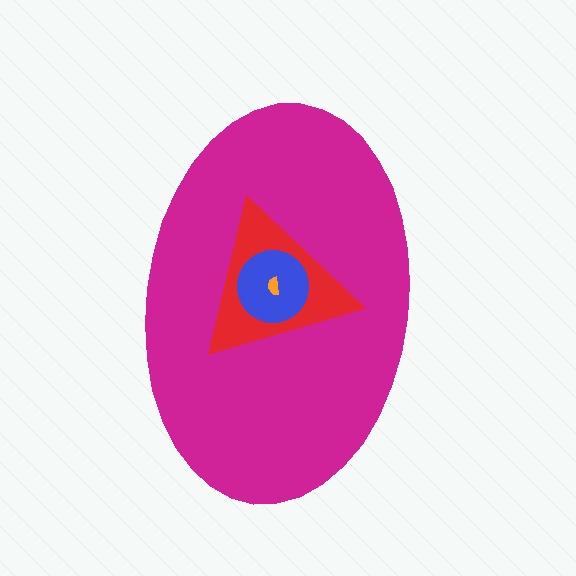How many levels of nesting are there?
4.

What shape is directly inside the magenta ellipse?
The red triangle.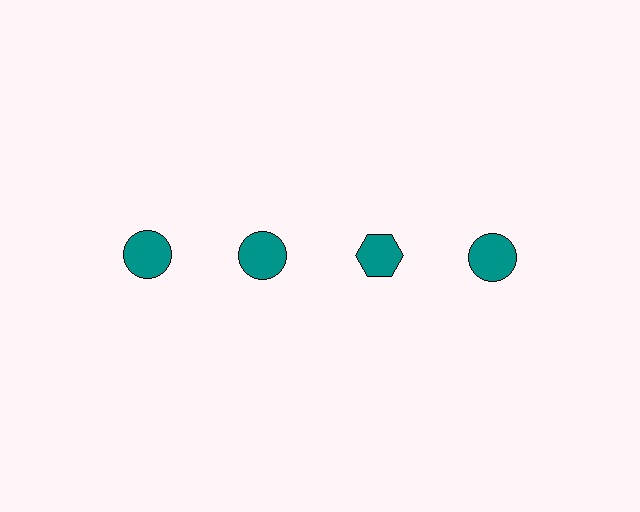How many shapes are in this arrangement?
There are 4 shapes arranged in a grid pattern.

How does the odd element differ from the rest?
It has a different shape: hexagon instead of circle.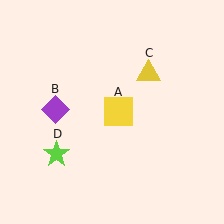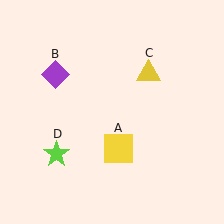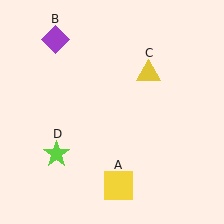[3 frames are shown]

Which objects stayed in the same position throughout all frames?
Yellow triangle (object C) and lime star (object D) remained stationary.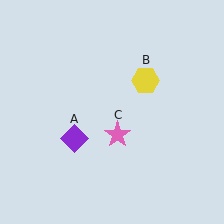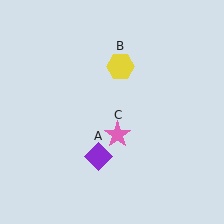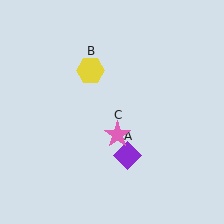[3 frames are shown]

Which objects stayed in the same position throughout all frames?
Pink star (object C) remained stationary.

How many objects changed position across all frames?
2 objects changed position: purple diamond (object A), yellow hexagon (object B).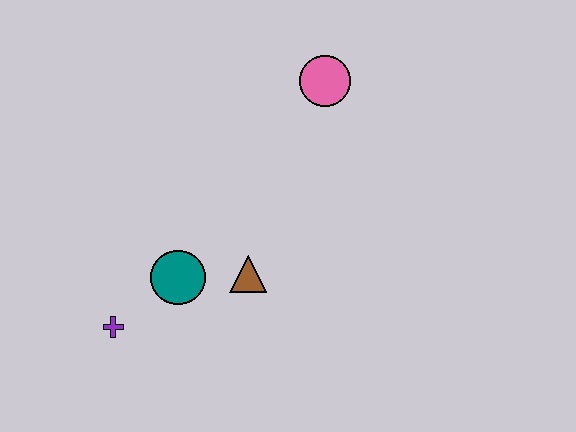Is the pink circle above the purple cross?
Yes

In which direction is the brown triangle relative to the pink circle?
The brown triangle is below the pink circle.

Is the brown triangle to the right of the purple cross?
Yes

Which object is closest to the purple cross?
The teal circle is closest to the purple cross.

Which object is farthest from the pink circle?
The purple cross is farthest from the pink circle.